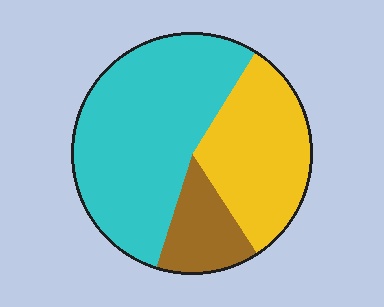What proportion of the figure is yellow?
Yellow takes up about one third (1/3) of the figure.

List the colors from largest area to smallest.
From largest to smallest: cyan, yellow, brown.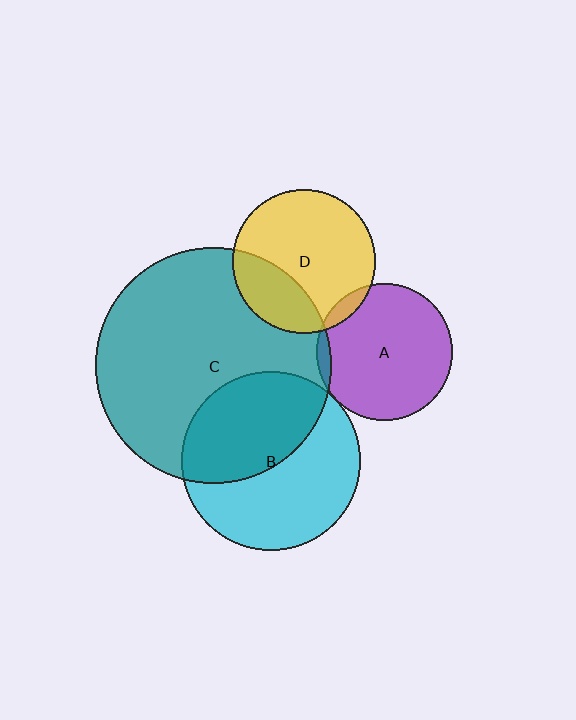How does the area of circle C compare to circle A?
Approximately 3.0 times.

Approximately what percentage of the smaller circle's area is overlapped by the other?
Approximately 5%.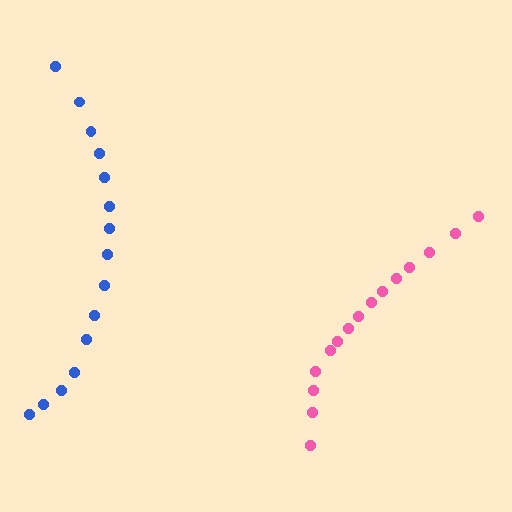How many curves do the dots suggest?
There are 2 distinct paths.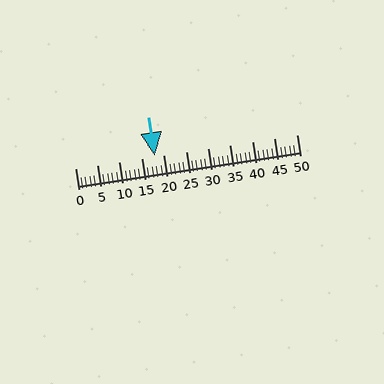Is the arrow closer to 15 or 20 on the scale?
The arrow is closer to 20.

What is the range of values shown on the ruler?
The ruler shows values from 0 to 50.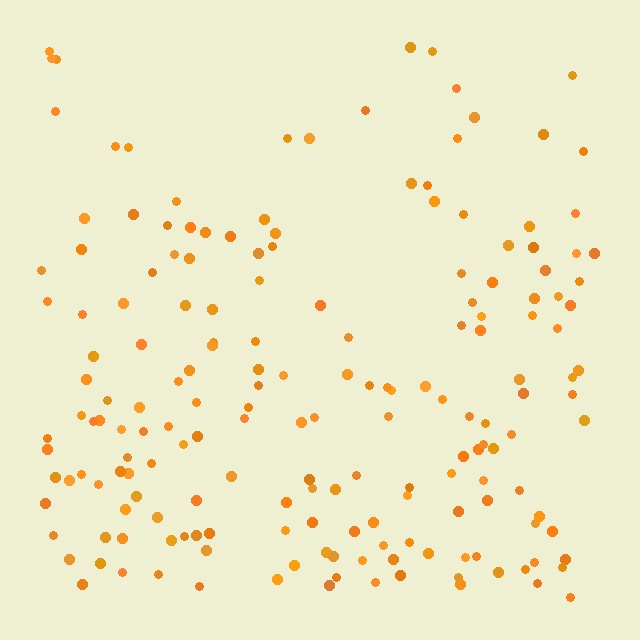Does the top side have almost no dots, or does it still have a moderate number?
Still a moderate number, just noticeably fewer than the bottom.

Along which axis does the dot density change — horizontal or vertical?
Vertical.